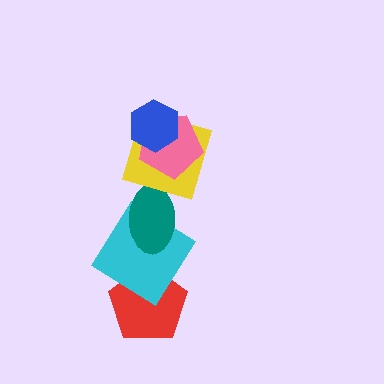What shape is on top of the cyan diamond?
The teal ellipse is on top of the cyan diamond.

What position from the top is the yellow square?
The yellow square is 3rd from the top.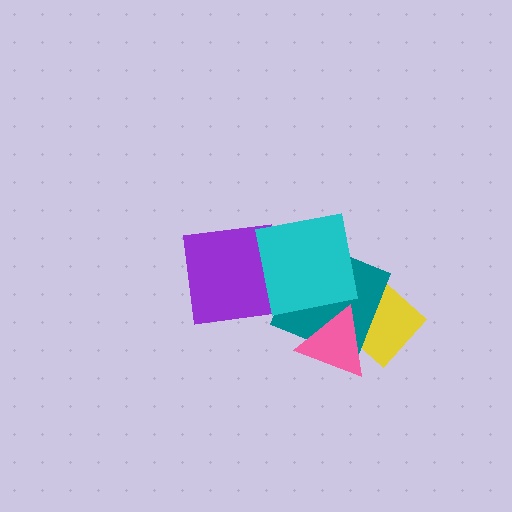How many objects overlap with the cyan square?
2 objects overlap with the cyan square.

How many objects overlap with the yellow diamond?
2 objects overlap with the yellow diamond.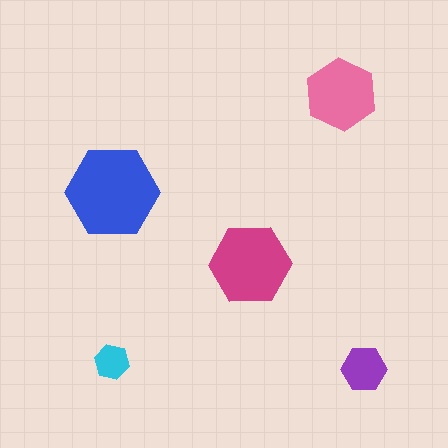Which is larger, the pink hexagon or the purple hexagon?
The pink one.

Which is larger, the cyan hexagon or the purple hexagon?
The purple one.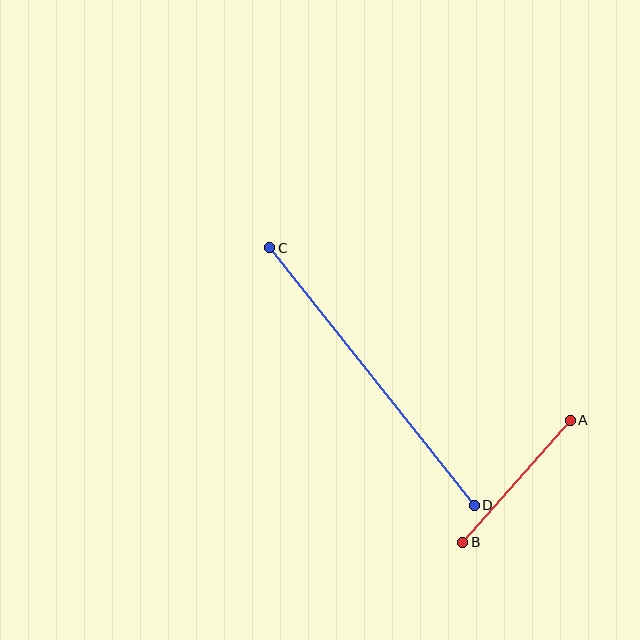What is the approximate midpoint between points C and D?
The midpoint is at approximately (372, 376) pixels.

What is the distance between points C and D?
The distance is approximately 329 pixels.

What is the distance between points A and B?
The distance is approximately 163 pixels.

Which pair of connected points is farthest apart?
Points C and D are farthest apart.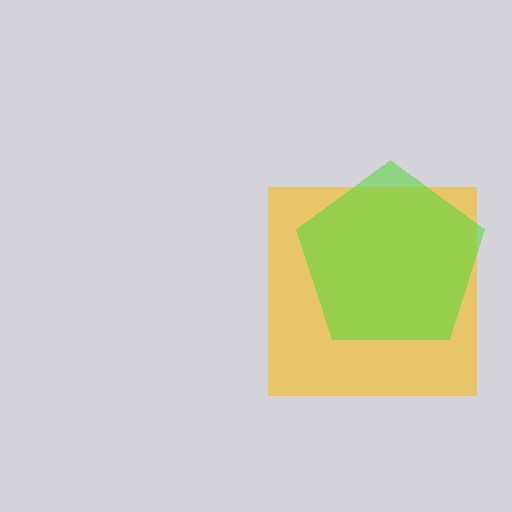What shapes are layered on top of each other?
The layered shapes are: a yellow square, a lime pentagon.